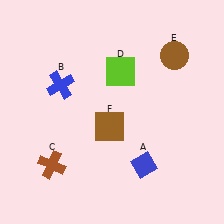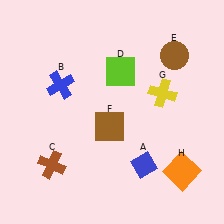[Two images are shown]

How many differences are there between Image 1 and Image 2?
There are 2 differences between the two images.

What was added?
A yellow cross (G), an orange square (H) were added in Image 2.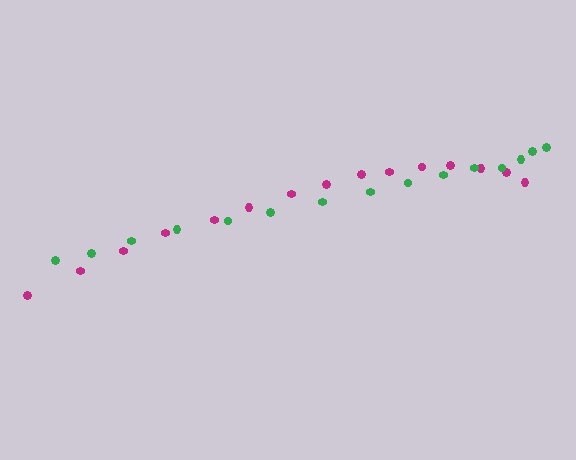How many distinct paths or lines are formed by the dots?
There are 2 distinct paths.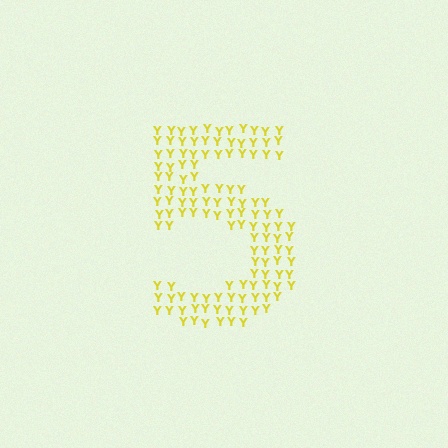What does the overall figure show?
The overall figure shows the digit 5.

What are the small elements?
The small elements are letter Y's.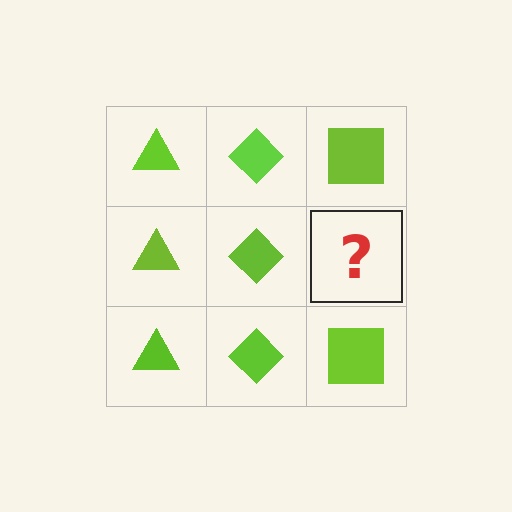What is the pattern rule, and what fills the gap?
The rule is that each column has a consistent shape. The gap should be filled with a lime square.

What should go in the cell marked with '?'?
The missing cell should contain a lime square.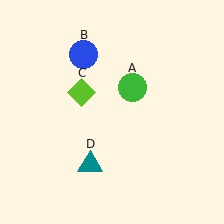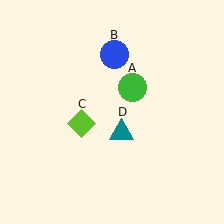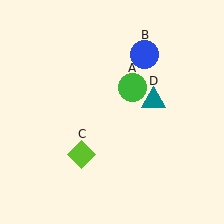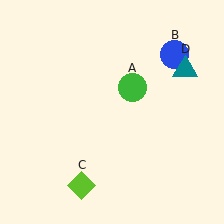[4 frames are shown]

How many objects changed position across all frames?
3 objects changed position: blue circle (object B), lime diamond (object C), teal triangle (object D).